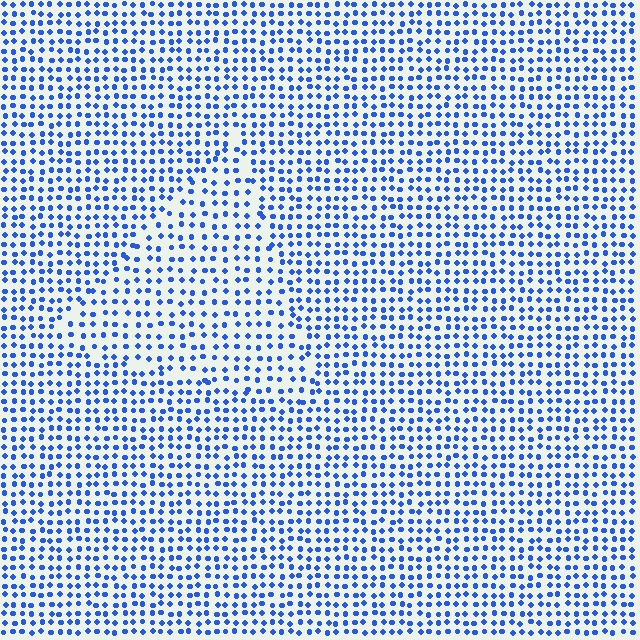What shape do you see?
I see a triangle.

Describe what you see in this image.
The image contains small blue elements arranged at two different densities. A triangle-shaped region is visible where the elements are less densely packed than the surrounding area.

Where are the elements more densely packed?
The elements are more densely packed outside the triangle boundary.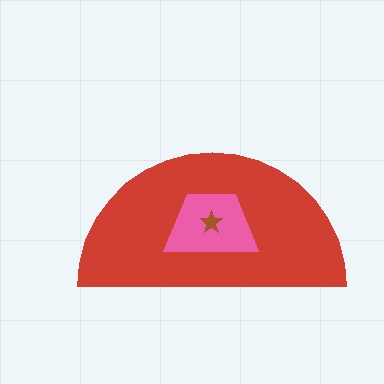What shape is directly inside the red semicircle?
The pink trapezoid.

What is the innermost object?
The brown star.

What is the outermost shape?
The red semicircle.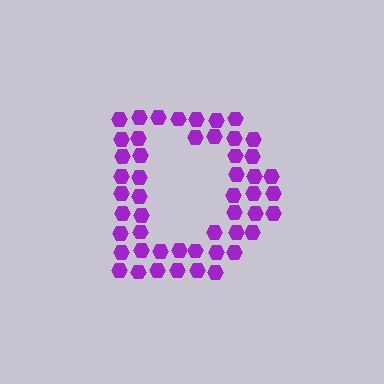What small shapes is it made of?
It is made of small hexagons.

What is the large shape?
The large shape is the letter D.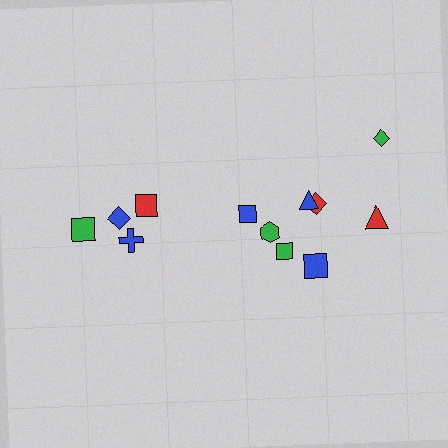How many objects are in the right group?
There are 8 objects.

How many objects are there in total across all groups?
There are 12 objects.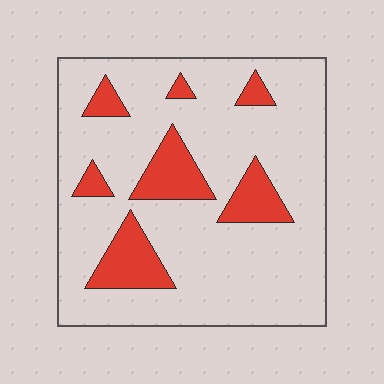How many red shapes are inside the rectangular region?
7.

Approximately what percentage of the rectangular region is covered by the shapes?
Approximately 20%.